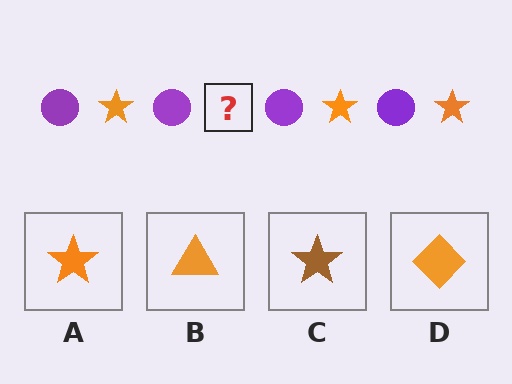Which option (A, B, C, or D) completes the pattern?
A.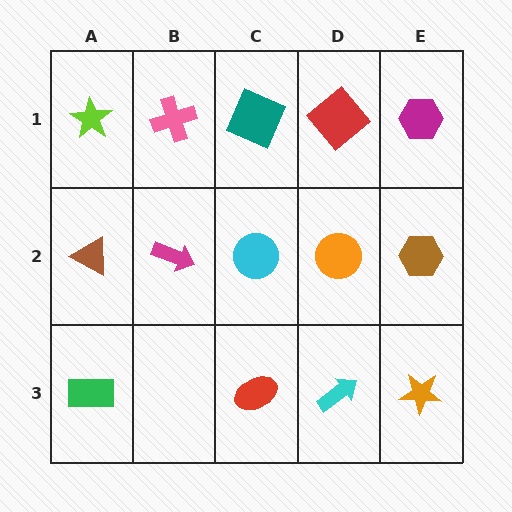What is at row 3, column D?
A cyan arrow.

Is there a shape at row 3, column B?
No, that cell is empty.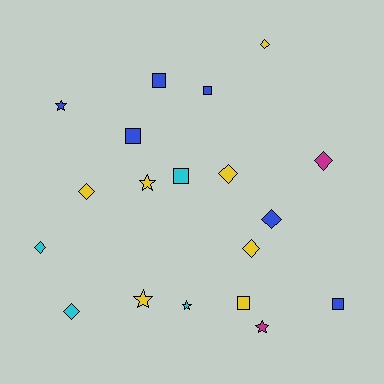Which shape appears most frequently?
Diamond, with 8 objects.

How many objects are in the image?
There are 19 objects.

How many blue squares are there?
There are 4 blue squares.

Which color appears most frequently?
Yellow, with 7 objects.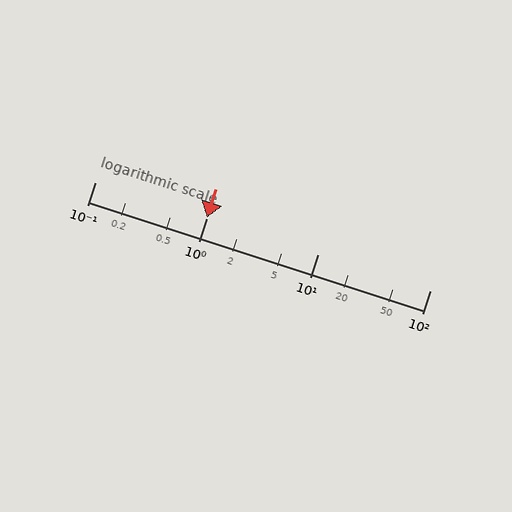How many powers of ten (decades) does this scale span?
The scale spans 3 decades, from 0.1 to 100.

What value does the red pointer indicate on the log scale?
The pointer indicates approximately 1.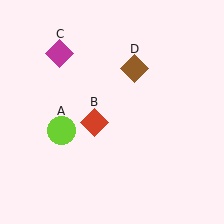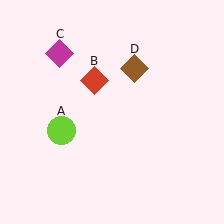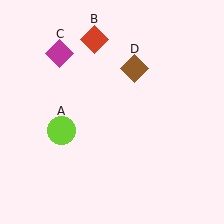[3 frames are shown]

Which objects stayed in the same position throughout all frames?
Lime circle (object A) and magenta diamond (object C) and brown diamond (object D) remained stationary.